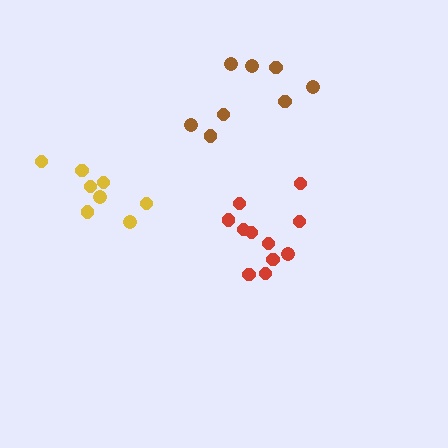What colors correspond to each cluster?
The clusters are colored: brown, red, yellow.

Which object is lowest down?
The red cluster is bottommost.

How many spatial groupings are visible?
There are 3 spatial groupings.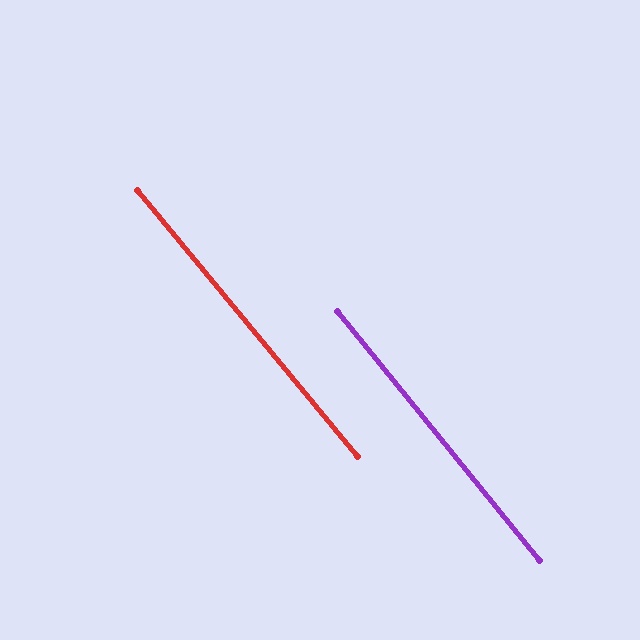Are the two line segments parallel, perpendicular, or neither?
Parallel — their directions differ by only 0.5°.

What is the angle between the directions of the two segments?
Approximately 0 degrees.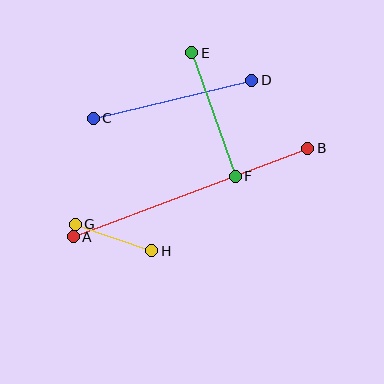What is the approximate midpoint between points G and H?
The midpoint is at approximately (113, 238) pixels.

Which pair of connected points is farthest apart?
Points A and B are farthest apart.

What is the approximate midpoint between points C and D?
The midpoint is at approximately (173, 99) pixels.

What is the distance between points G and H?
The distance is approximately 81 pixels.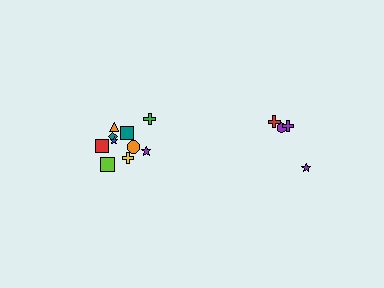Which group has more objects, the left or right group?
The left group.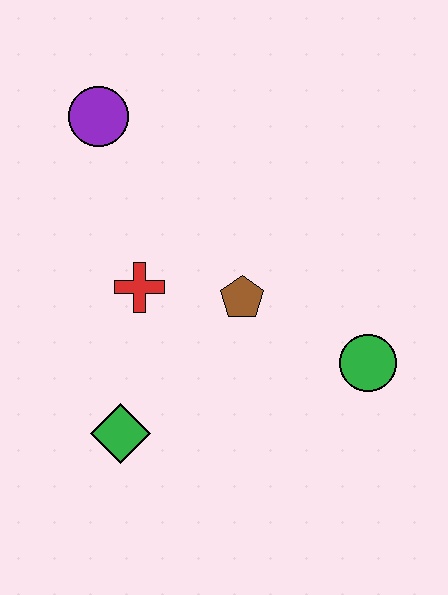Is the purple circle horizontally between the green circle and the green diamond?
No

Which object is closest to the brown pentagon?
The red cross is closest to the brown pentagon.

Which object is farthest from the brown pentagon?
The purple circle is farthest from the brown pentagon.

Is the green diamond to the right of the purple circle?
Yes